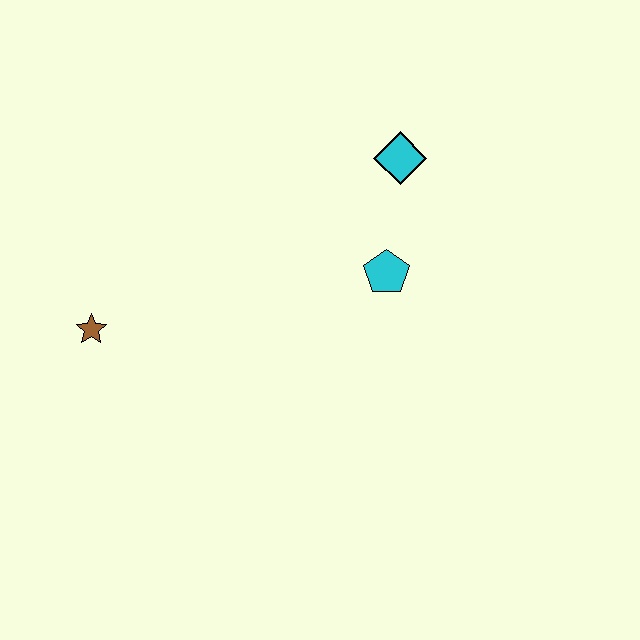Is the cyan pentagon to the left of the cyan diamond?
Yes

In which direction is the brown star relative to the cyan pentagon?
The brown star is to the left of the cyan pentagon.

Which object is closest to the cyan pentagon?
The cyan diamond is closest to the cyan pentagon.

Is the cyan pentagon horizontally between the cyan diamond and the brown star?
Yes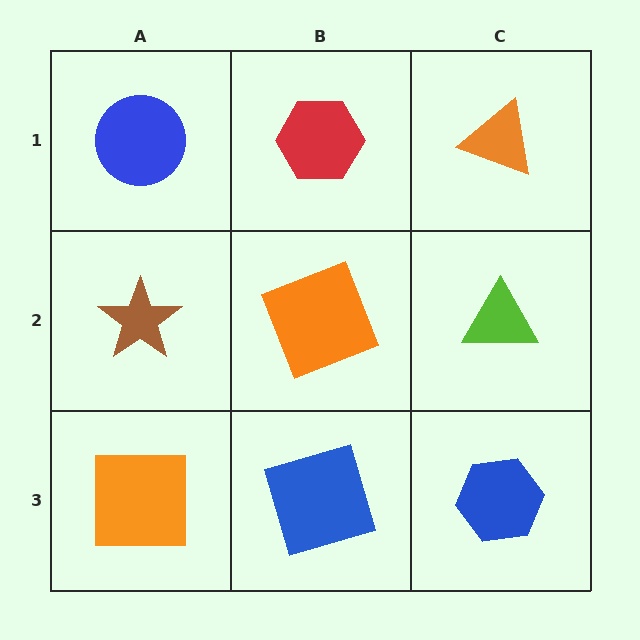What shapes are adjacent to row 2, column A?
A blue circle (row 1, column A), an orange square (row 3, column A), an orange square (row 2, column B).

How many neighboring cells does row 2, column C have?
3.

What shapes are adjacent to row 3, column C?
A lime triangle (row 2, column C), a blue square (row 3, column B).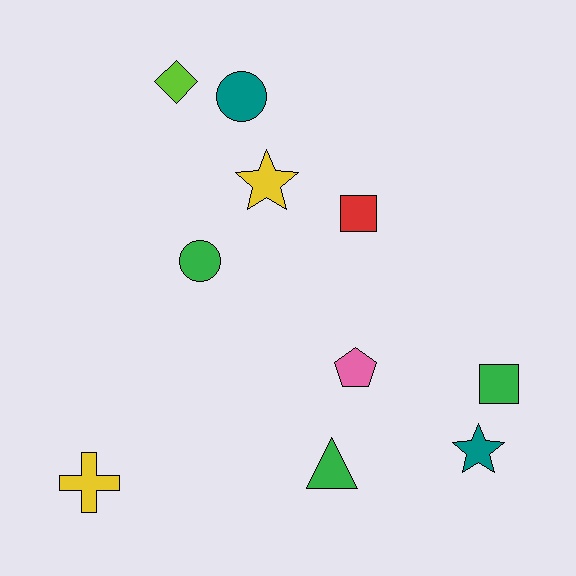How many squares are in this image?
There are 2 squares.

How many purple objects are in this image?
There are no purple objects.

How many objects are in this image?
There are 10 objects.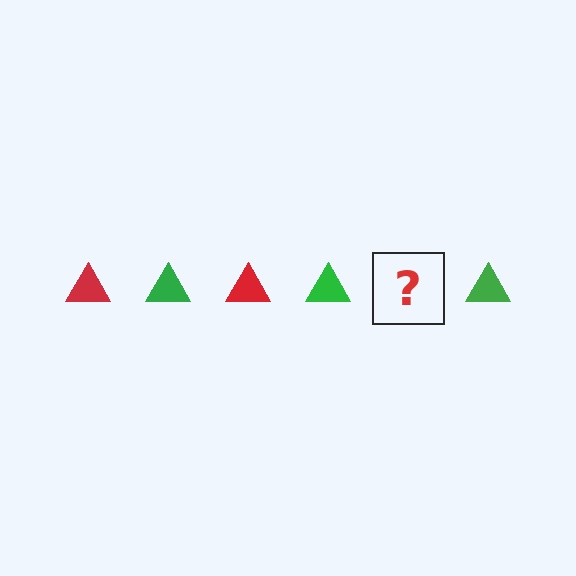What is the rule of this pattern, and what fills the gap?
The rule is that the pattern cycles through red, green triangles. The gap should be filled with a red triangle.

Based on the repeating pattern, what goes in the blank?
The blank should be a red triangle.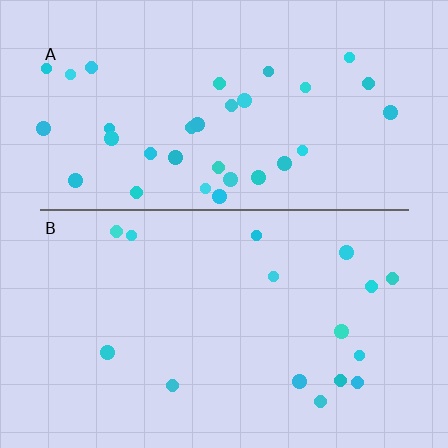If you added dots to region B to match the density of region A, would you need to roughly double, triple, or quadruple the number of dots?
Approximately double.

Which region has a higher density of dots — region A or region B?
A (the top).